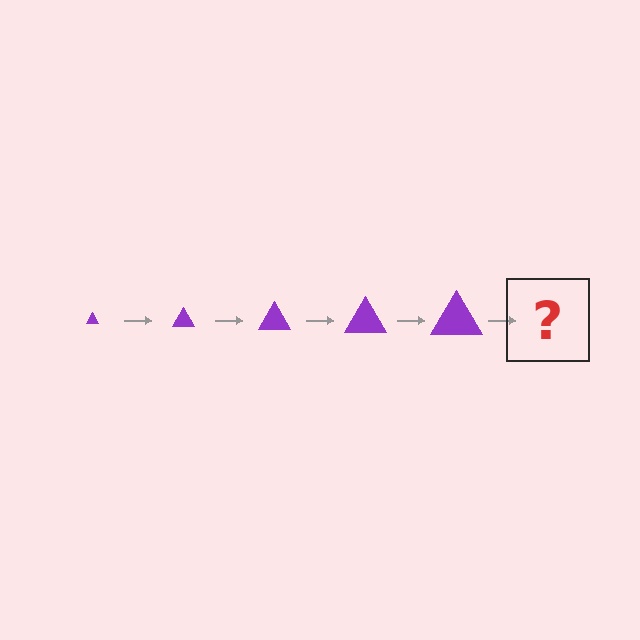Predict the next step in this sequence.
The next step is a purple triangle, larger than the previous one.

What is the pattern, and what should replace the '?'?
The pattern is that the triangle gets progressively larger each step. The '?' should be a purple triangle, larger than the previous one.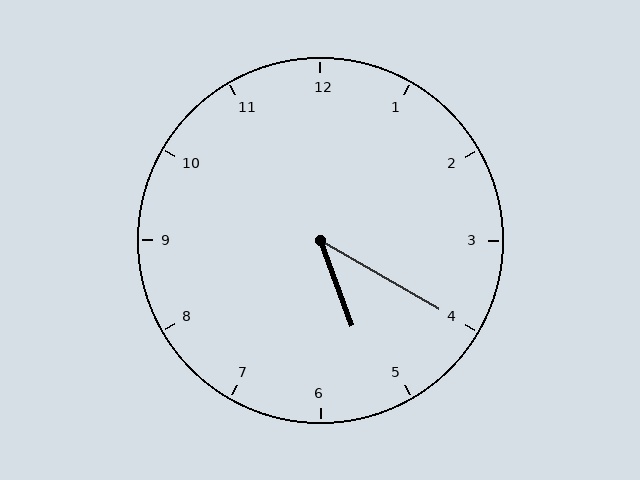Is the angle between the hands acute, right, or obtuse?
It is acute.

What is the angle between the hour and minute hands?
Approximately 40 degrees.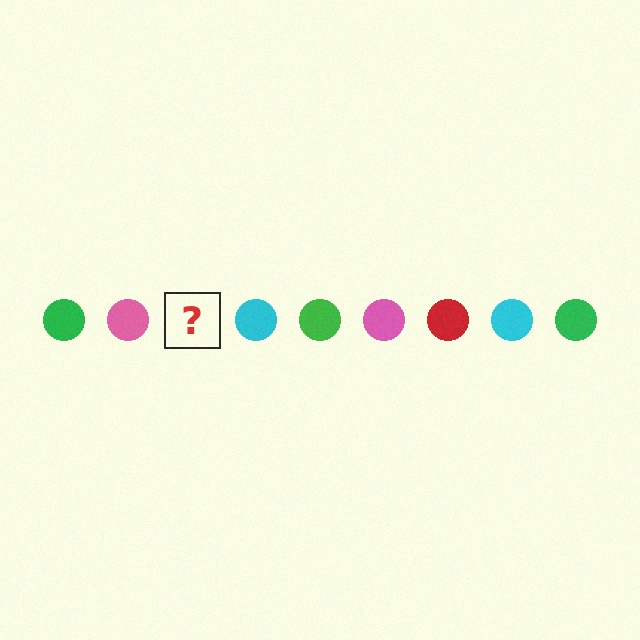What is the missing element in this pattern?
The missing element is a red circle.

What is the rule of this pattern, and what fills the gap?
The rule is that the pattern cycles through green, pink, red, cyan circles. The gap should be filled with a red circle.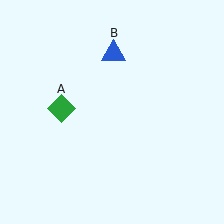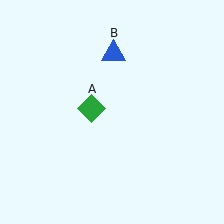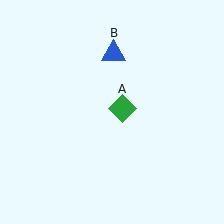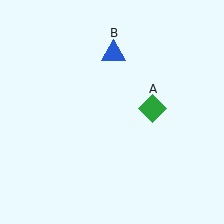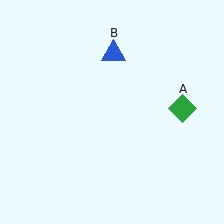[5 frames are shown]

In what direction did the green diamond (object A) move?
The green diamond (object A) moved right.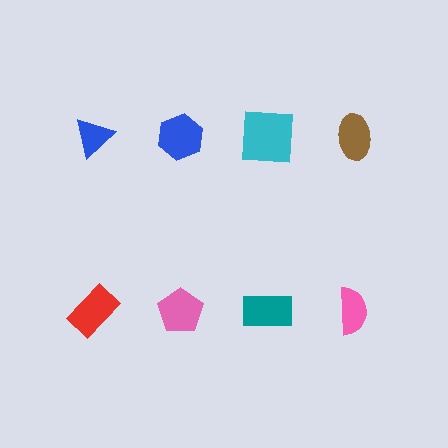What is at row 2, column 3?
A teal rectangle.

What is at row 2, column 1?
A red rectangle.